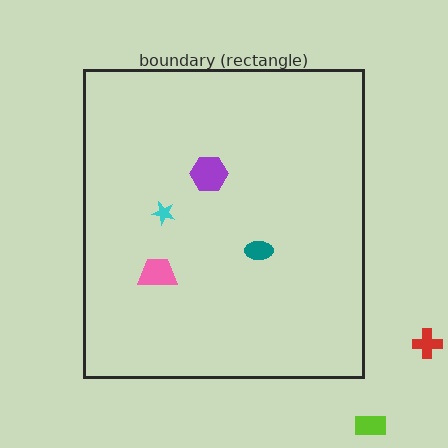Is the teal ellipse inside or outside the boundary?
Inside.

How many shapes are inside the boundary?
4 inside, 2 outside.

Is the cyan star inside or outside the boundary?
Inside.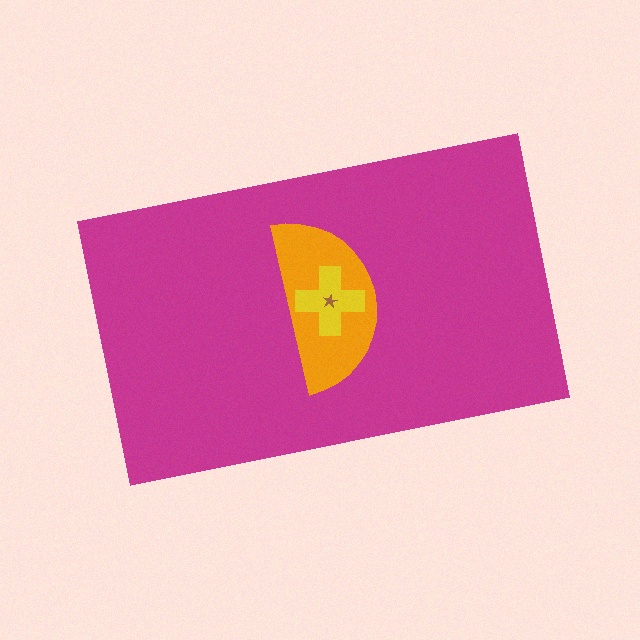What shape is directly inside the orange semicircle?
The yellow cross.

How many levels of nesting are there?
4.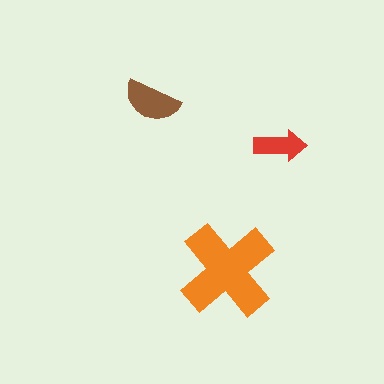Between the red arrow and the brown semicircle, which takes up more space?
The brown semicircle.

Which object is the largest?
The orange cross.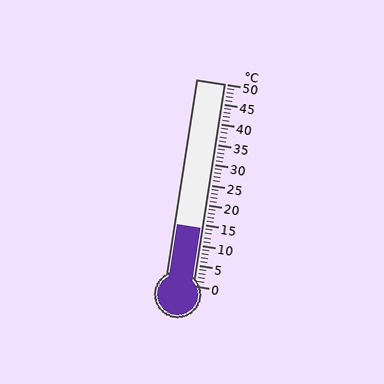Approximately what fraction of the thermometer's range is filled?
The thermometer is filled to approximately 30% of its range.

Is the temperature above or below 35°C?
The temperature is below 35°C.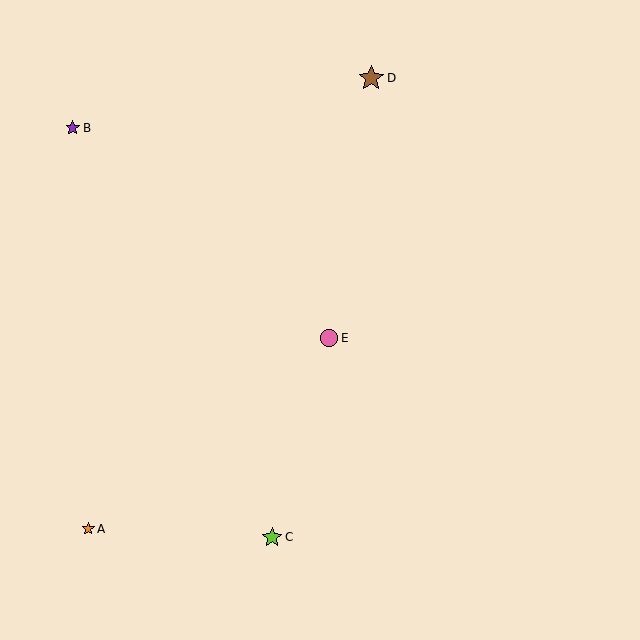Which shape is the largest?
The brown star (labeled D) is the largest.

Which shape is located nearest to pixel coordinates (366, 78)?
The brown star (labeled D) at (371, 78) is nearest to that location.